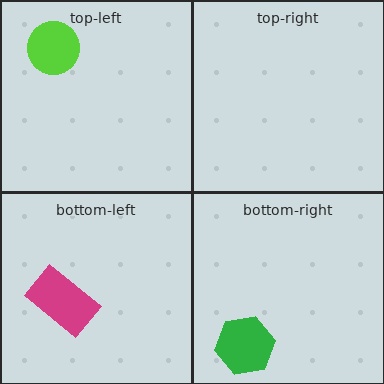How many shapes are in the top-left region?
1.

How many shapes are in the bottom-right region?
1.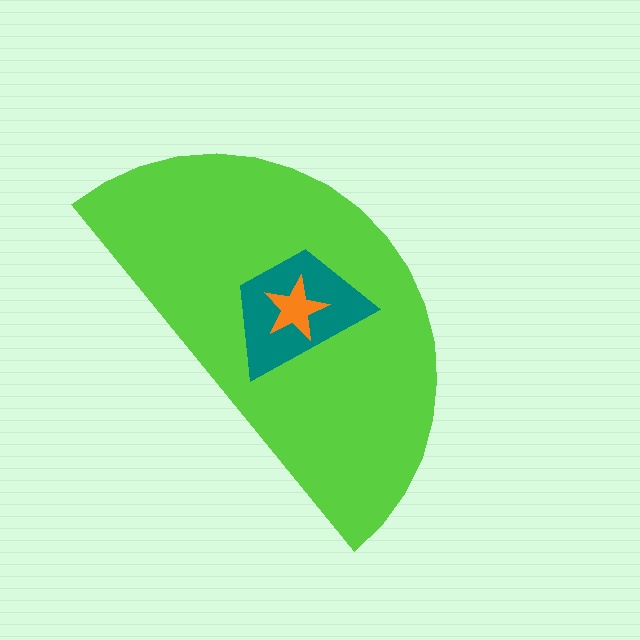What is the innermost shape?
The orange star.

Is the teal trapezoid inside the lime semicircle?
Yes.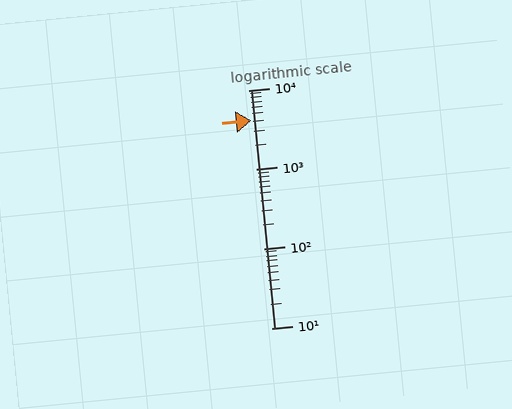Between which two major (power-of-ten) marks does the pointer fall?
The pointer is between 1000 and 10000.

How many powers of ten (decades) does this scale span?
The scale spans 3 decades, from 10 to 10000.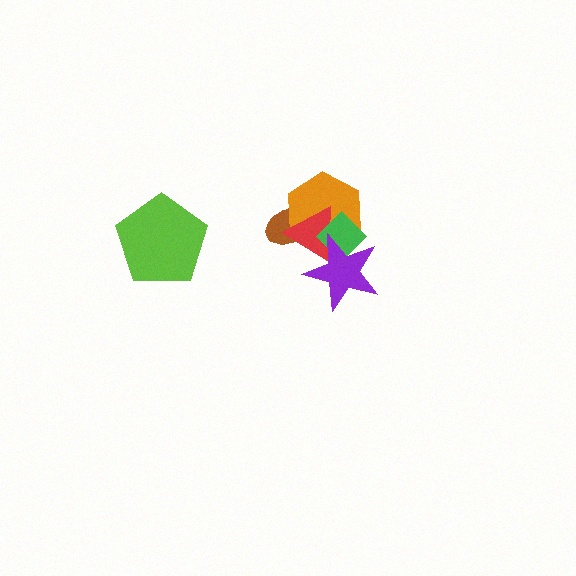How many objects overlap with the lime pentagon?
0 objects overlap with the lime pentagon.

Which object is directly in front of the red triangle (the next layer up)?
The green diamond is directly in front of the red triangle.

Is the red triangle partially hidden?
Yes, it is partially covered by another shape.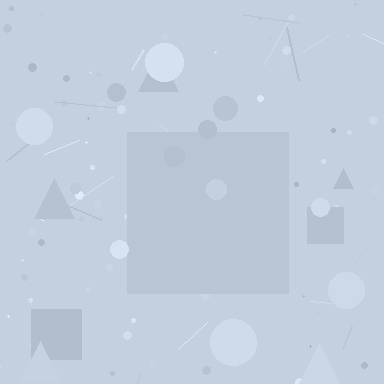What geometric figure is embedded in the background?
A square is embedded in the background.